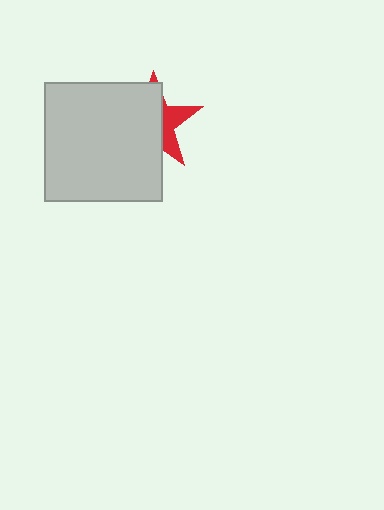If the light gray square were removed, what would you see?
You would see the complete red star.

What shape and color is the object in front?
The object in front is a light gray square.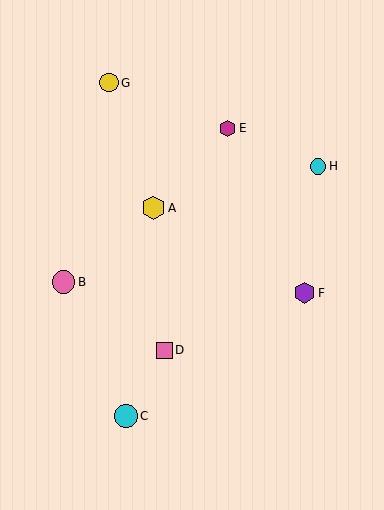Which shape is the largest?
The yellow hexagon (labeled A) is the largest.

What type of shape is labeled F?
Shape F is a purple hexagon.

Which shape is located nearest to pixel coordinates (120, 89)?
The yellow circle (labeled G) at (109, 83) is nearest to that location.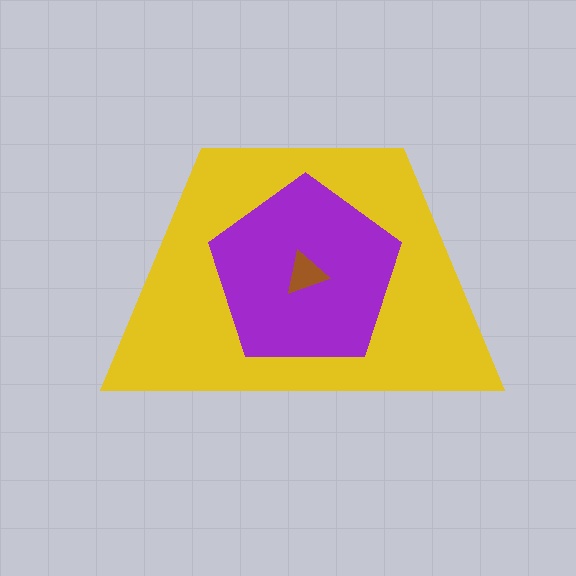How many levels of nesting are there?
3.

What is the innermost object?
The brown triangle.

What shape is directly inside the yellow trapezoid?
The purple pentagon.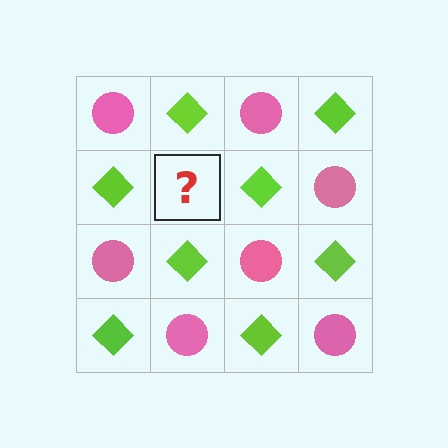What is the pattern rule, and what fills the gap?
The rule is that it alternates pink circle and lime diamond in a checkerboard pattern. The gap should be filled with a pink circle.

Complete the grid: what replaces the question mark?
The question mark should be replaced with a pink circle.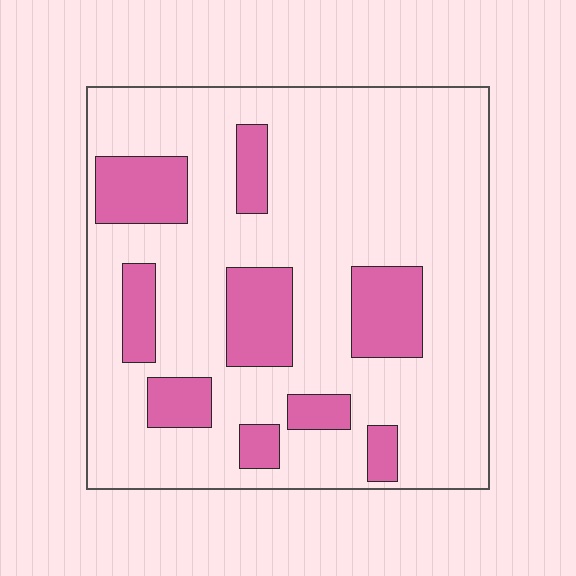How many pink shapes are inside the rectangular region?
9.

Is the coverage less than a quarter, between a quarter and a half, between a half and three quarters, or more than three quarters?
Less than a quarter.